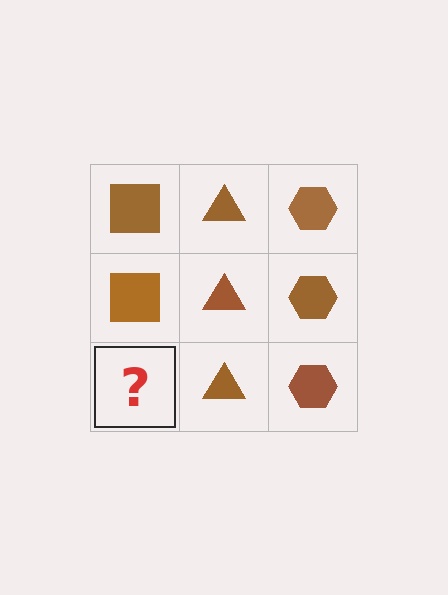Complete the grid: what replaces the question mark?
The question mark should be replaced with a brown square.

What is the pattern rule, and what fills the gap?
The rule is that each column has a consistent shape. The gap should be filled with a brown square.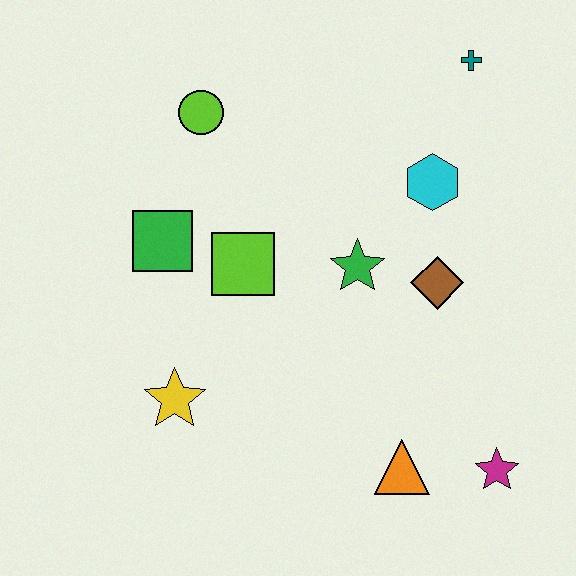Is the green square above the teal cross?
No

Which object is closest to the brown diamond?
The green star is closest to the brown diamond.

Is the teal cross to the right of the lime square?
Yes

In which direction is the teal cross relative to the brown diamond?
The teal cross is above the brown diamond.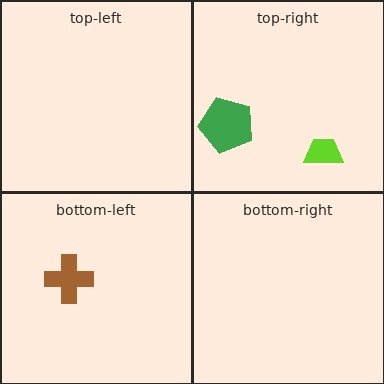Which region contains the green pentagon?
The top-right region.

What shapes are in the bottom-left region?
The brown cross.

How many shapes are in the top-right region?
2.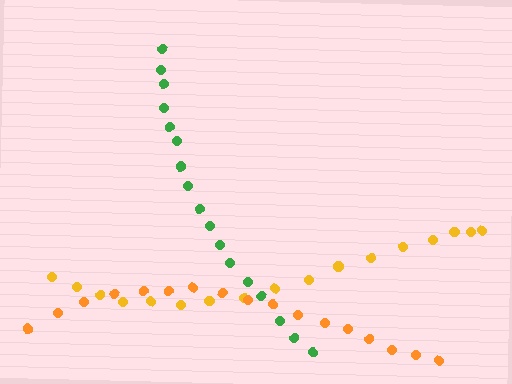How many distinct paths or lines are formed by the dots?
There are 3 distinct paths.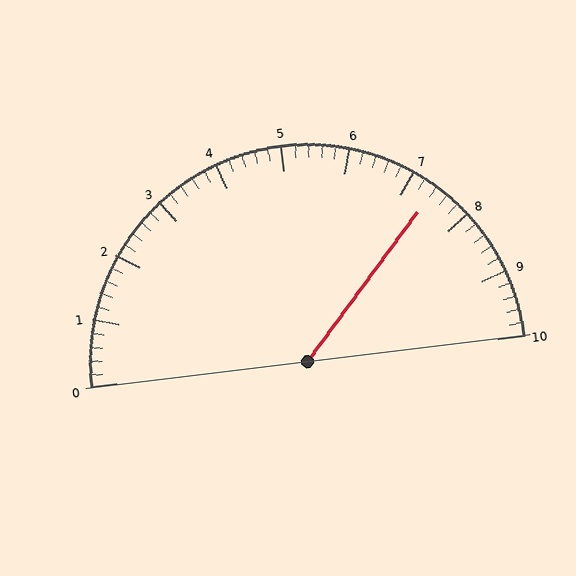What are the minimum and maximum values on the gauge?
The gauge ranges from 0 to 10.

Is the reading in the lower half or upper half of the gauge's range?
The reading is in the upper half of the range (0 to 10).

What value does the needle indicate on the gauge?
The needle indicates approximately 7.4.